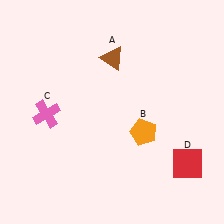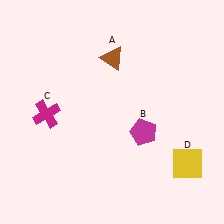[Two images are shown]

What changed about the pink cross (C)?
In Image 1, C is pink. In Image 2, it changed to magenta.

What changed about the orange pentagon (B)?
In Image 1, B is orange. In Image 2, it changed to magenta.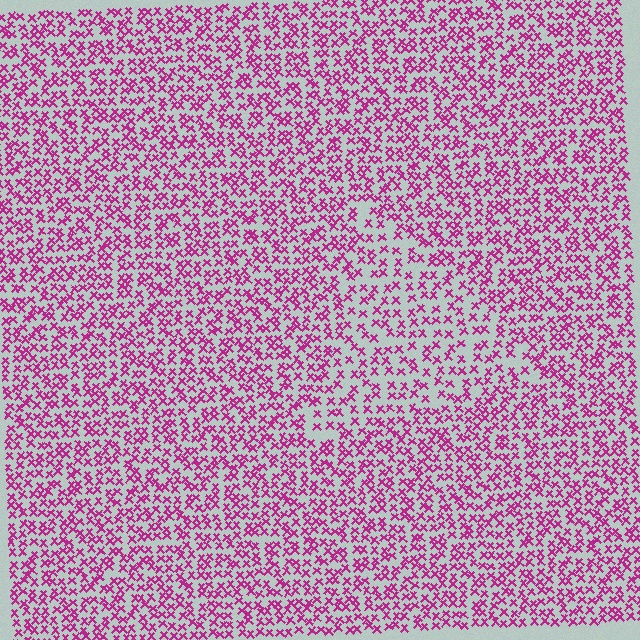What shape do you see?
I see a triangle.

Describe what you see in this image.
The image contains small magenta elements arranged at two different densities. A triangle-shaped region is visible where the elements are less densely packed than the surrounding area.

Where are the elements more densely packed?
The elements are more densely packed outside the triangle boundary.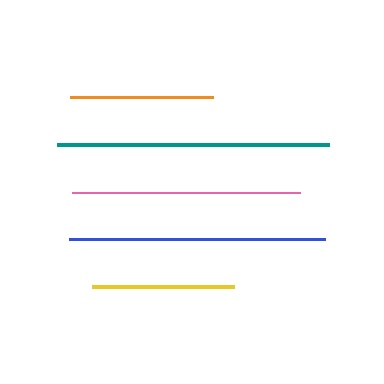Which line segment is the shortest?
The yellow line is the shortest at approximately 143 pixels.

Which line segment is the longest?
The teal line is the longest at approximately 272 pixels.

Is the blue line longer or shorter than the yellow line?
The blue line is longer than the yellow line.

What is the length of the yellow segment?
The yellow segment is approximately 143 pixels long.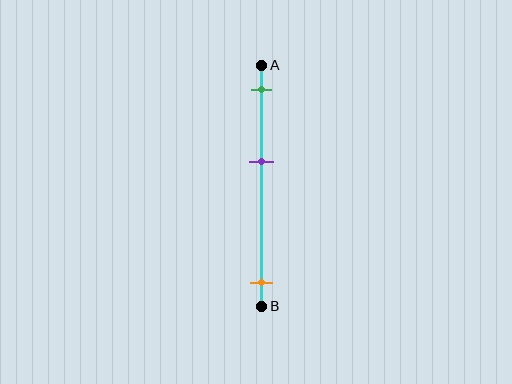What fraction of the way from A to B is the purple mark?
The purple mark is approximately 40% (0.4) of the way from A to B.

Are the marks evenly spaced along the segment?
No, the marks are not evenly spaced.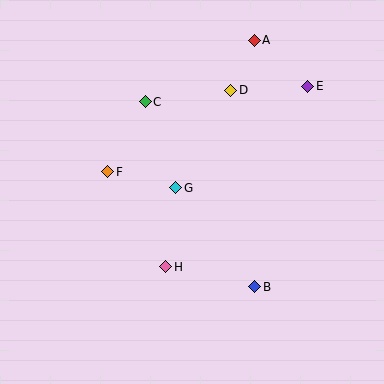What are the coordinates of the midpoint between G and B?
The midpoint between G and B is at (215, 237).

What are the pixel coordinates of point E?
Point E is at (308, 86).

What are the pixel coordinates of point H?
Point H is at (166, 267).